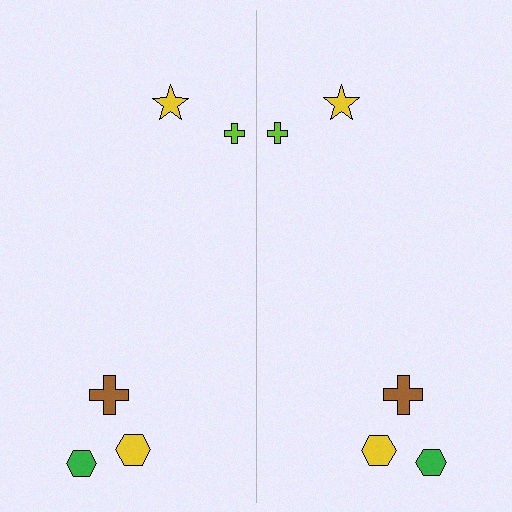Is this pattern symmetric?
Yes, this pattern has bilateral (reflection) symmetry.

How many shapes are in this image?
There are 10 shapes in this image.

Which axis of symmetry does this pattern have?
The pattern has a vertical axis of symmetry running through the center of the image.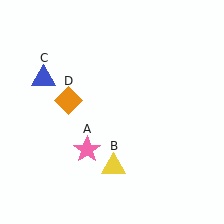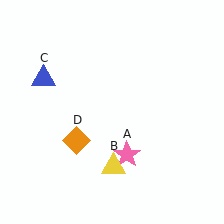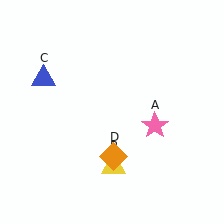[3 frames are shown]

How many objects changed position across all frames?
2 objects changed position: pink star (object A), orange diamond (object D).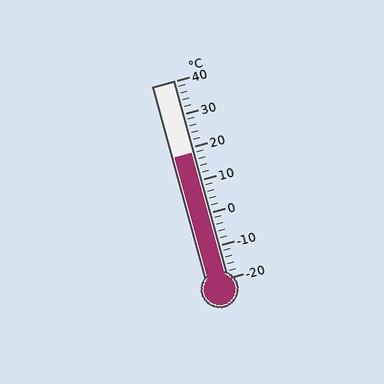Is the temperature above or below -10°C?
The temperature is above -10°C.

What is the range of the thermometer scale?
The thermometer scale ranges from -20°C to 40°C.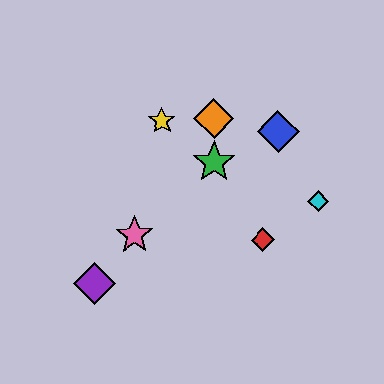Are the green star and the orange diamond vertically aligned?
Yes, both are at x≈214.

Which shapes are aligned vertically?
The green star, the orange diamond are aligned vertically.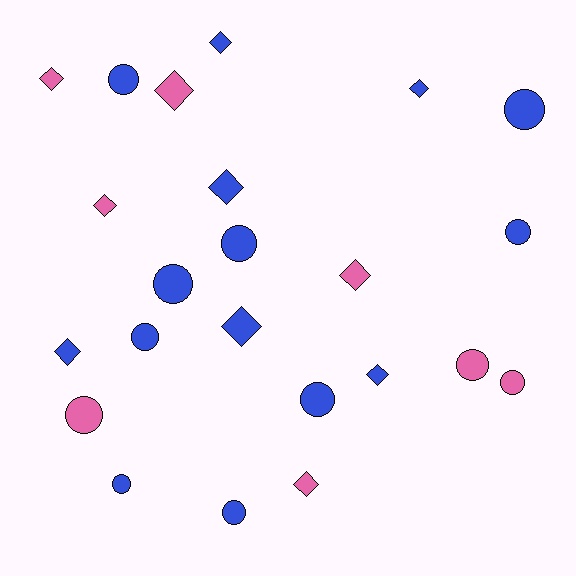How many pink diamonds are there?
There are 5 pink diamonds.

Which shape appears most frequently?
Circle, with 12 objects.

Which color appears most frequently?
Blue, with 15 objects.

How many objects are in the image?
There are 23 objects.